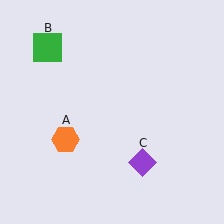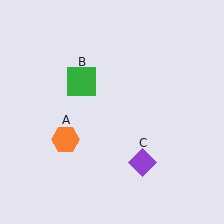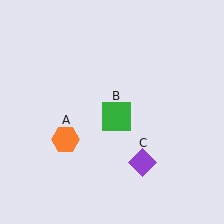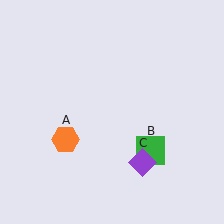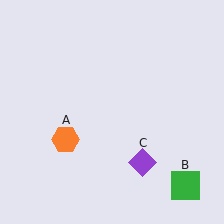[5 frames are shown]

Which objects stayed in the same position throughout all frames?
Orange hexagon (object A) and purple diamond (object C) remained stationary.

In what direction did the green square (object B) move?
The green square (object B) moved down and to the right.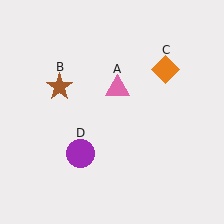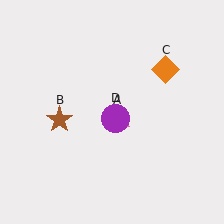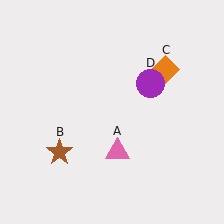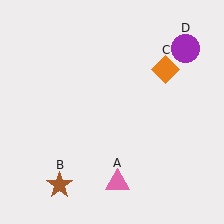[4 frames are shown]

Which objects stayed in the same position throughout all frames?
Orange diamond (object C) remained stationary.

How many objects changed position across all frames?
3 objects changed position: pink triangle (object A), brown star (object B), purple circle (object D).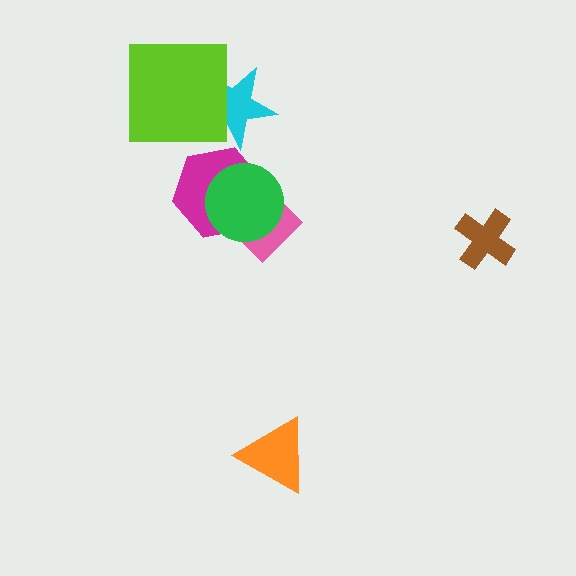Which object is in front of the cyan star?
The lime square is in front of the cyan star.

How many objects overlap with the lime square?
1 object overlaps with the lime square.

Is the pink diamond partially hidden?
Yes, it is partially covered by another shape.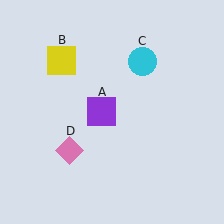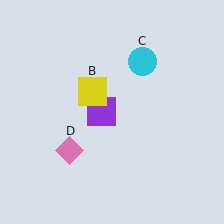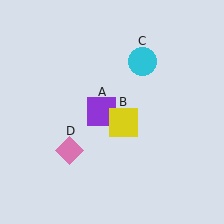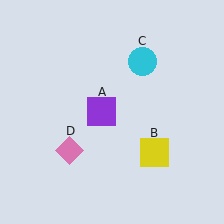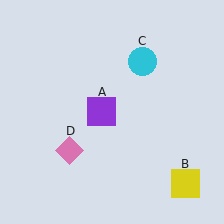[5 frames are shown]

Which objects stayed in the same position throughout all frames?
Purple square (object A) and cyan circle (object C) and pink diamond (object D) remained stationary.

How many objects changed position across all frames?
1 object changed position: yellow square (object B).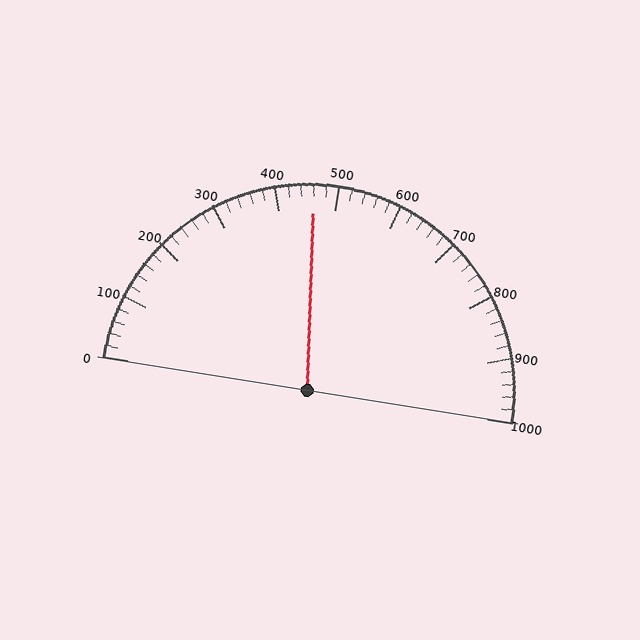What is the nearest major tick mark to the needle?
The nearest major tick mark is 500.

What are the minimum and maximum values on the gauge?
The gauge ranges from 0 to 1000.